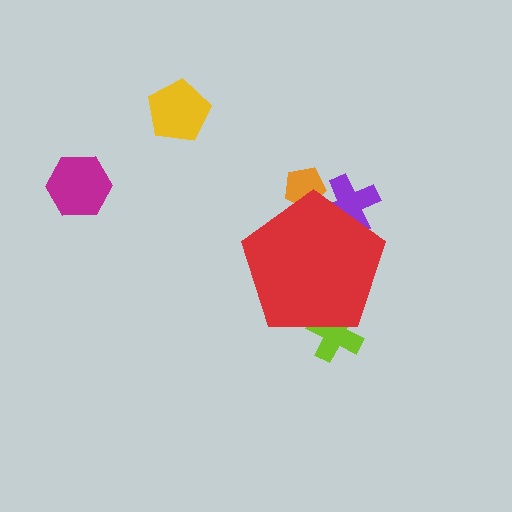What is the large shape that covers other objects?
A red pentagon.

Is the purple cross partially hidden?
Yes, the purple cross is partially hidden behind the red pentagon.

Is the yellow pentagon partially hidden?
No, the yellow pentagon is fully visible.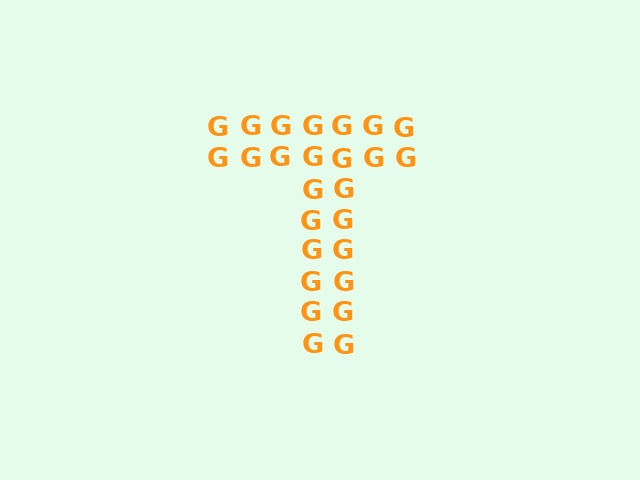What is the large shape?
The large shape is the letter T.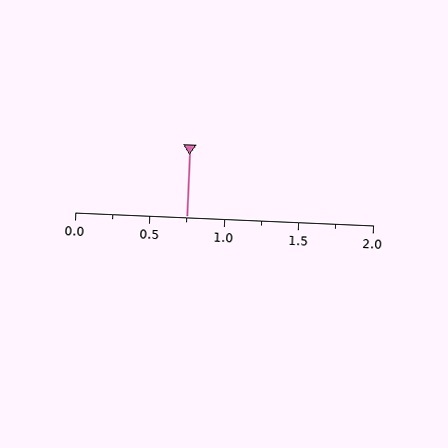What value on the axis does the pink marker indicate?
The marker indicates approximately 0.75.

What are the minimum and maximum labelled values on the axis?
The axis runs from 0.0 to 2.0.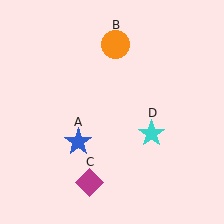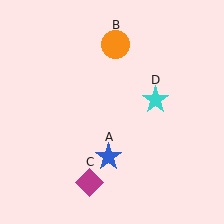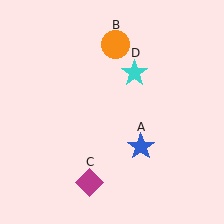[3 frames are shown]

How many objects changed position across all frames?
2 objects changed position: blue star (object A), cyan star (object D).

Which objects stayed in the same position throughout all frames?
Orange circle (object B) and magenta diamond (object C) remained stationary.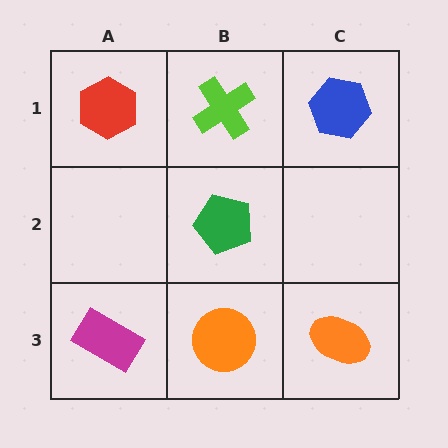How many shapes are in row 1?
3 shapes.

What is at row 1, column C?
A blue hexagon.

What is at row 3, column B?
An orange circle.